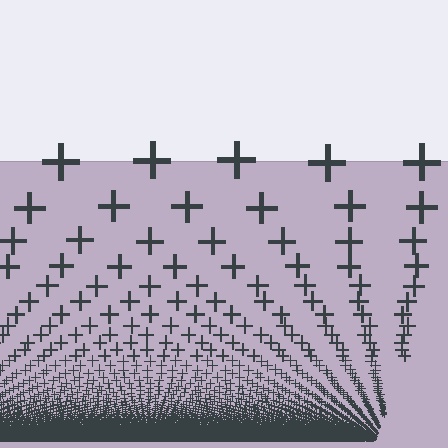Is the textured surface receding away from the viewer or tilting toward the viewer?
The surface appears to tilt toward the viewer. Texture elements get larger and sparser toward the top.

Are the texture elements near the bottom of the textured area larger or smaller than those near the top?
Smaller. The gradient is inverted — elements near the bottom are smaller and denser.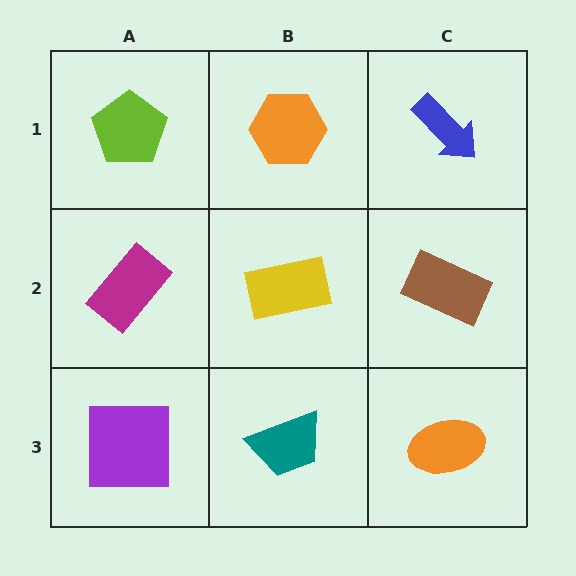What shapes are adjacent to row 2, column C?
A blue arrow (row 1, column C), an orange ellipse (row 3, column C), a yellow rectangle (row 2, column B).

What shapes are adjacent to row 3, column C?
A brown rectangle (row 2, column C), a teal trapezoid (row 3, column B).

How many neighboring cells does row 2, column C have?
3.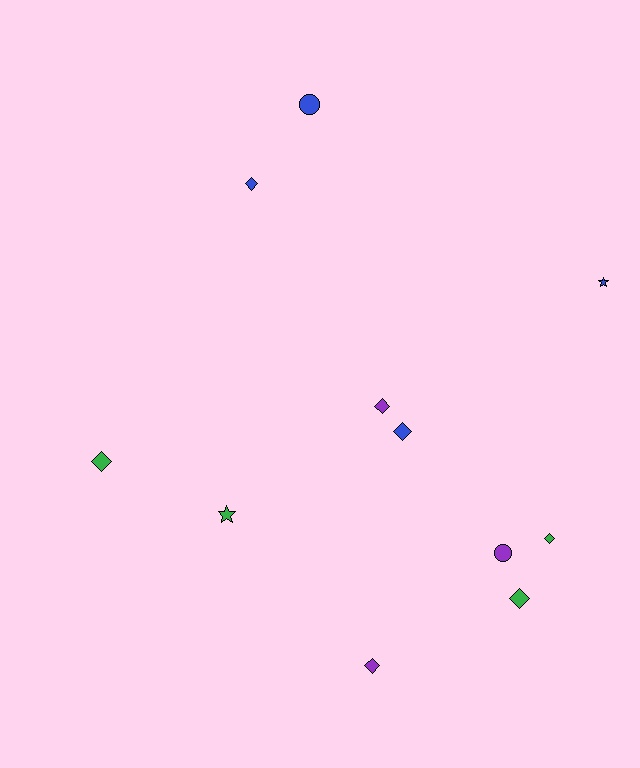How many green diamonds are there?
There are 3 green diamonds.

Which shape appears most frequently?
Diamond, with 7 objects.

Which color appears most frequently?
Green, with 4 objects.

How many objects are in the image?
There are 11 objects.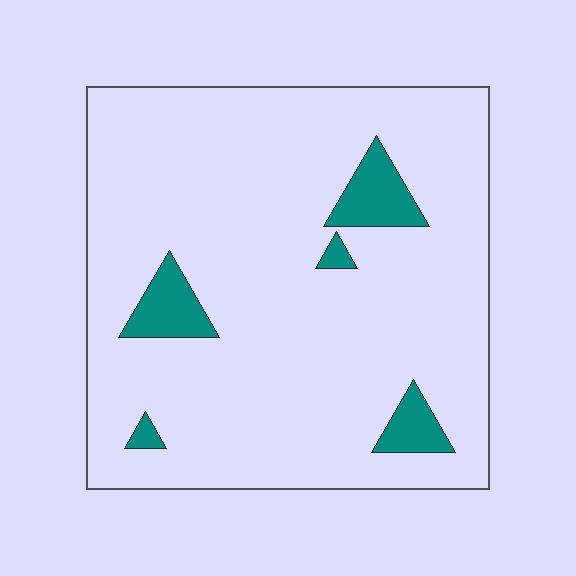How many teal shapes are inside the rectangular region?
5.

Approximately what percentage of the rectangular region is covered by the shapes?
Approximately 10%.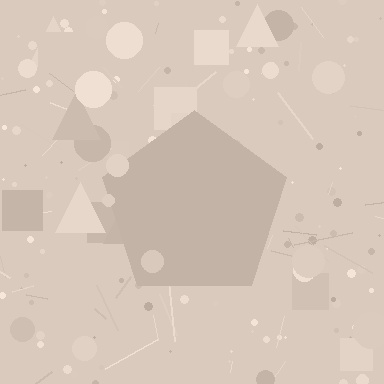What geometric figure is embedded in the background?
A pentagon is embedded in the background.